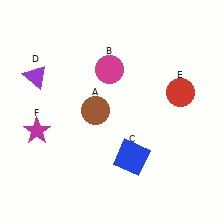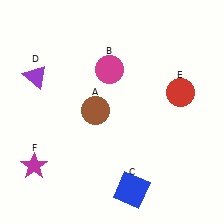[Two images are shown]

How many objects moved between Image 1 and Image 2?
2 objects moved between the two images.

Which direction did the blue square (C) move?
The blue square (C) moved down.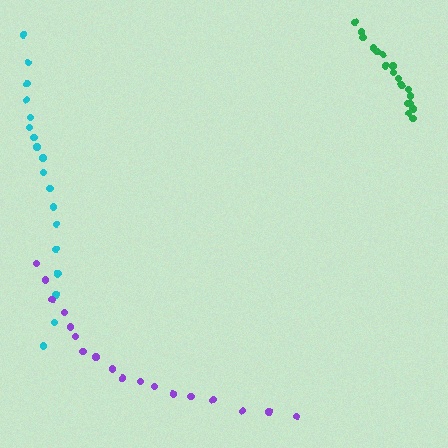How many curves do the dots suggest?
There are 3 distinct paths.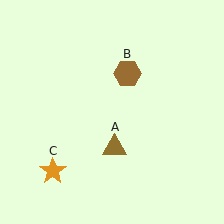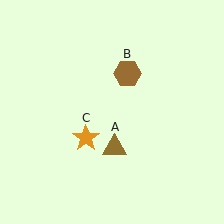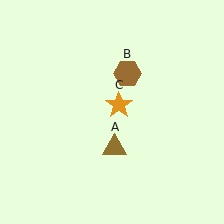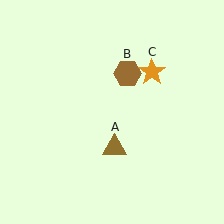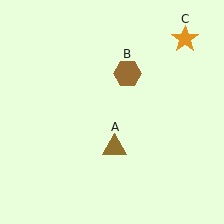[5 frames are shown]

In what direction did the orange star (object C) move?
The orange star (object C) moved up and to the right.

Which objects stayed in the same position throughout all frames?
Brown triangle (object A) and brown hexagon (object B) remained stationary.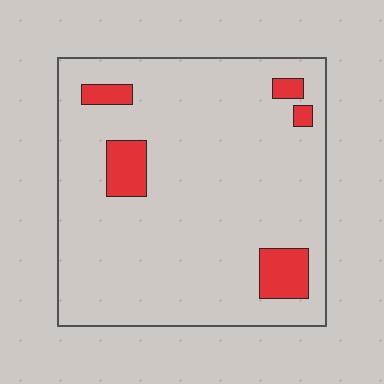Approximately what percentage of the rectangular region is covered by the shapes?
Approximately 10%.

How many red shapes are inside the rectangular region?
5.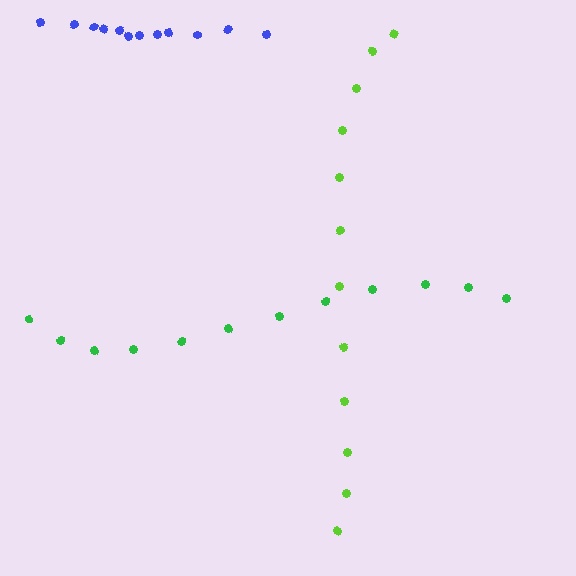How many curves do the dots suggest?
There are 3 distinct paths.